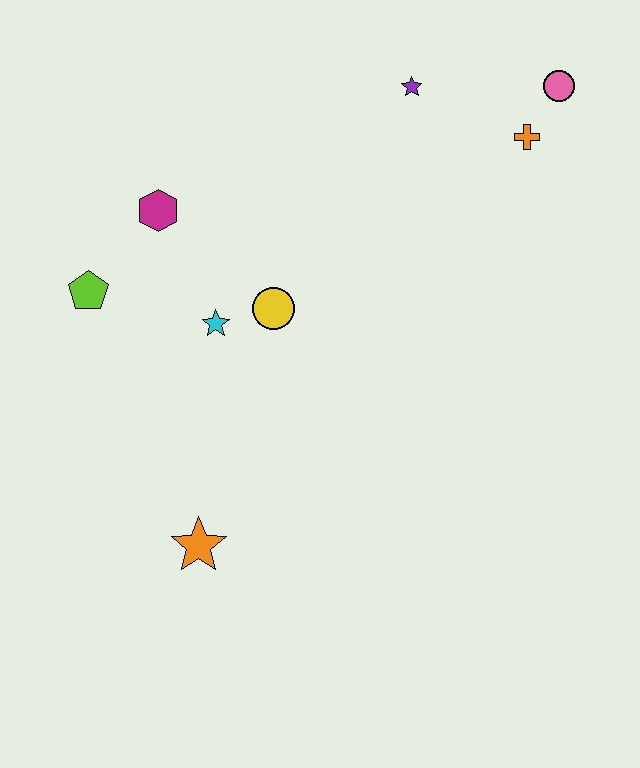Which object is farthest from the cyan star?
The pink circle is farthest from the cyan star.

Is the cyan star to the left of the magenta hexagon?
No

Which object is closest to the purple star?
The orange cross is closest to the purple star.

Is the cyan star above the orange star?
Yes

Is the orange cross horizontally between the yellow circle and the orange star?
No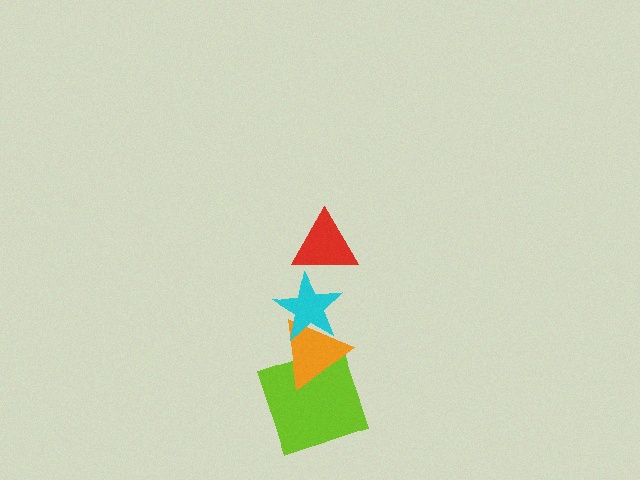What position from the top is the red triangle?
The red triangle is 1st from the top.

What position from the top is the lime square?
The lime square is 4th from the top.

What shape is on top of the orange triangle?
The cyan star is on top of the orange triangle.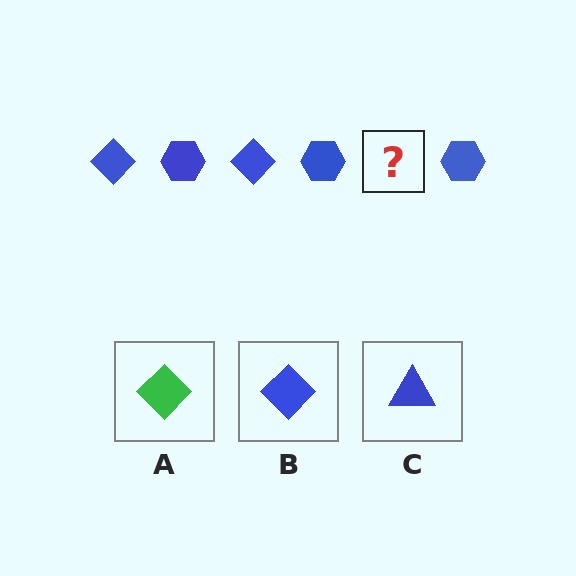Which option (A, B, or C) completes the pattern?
B.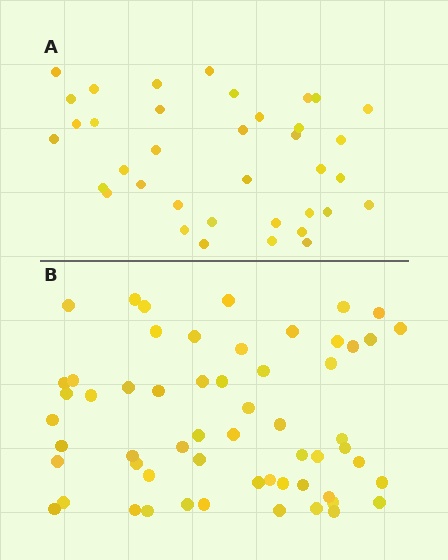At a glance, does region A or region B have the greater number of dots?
Region B (the bottom region) has more dots.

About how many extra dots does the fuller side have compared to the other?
Region B has approximately 20 more dots than region A.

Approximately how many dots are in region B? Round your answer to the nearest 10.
About 60 dots. (The exact count is 58, which rounds to 60.)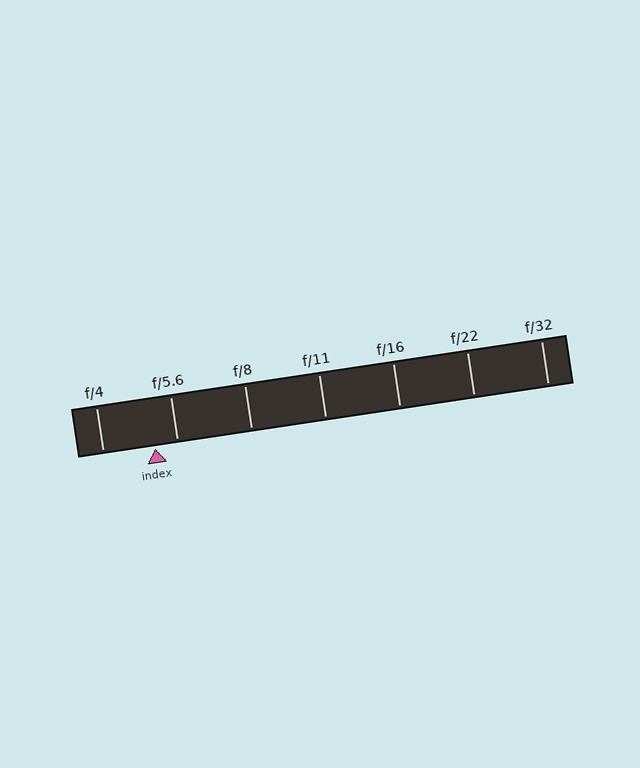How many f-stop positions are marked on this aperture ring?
There are 7 f-stop positions marked.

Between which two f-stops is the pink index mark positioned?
The index mark is between f/4 and f/5.6.